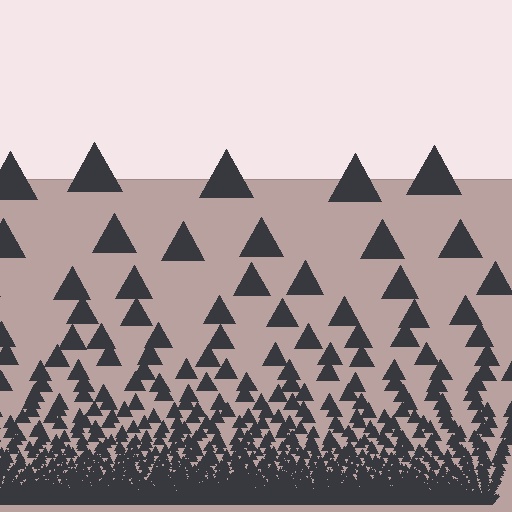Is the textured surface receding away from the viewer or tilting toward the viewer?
The surface appears to tilt toward the viewer. Texture elements get larger and sparser toward the top.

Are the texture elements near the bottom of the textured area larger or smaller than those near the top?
Smaller. The gradient is inverted — elements near the bottom are smaller and denser.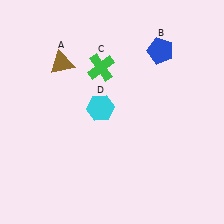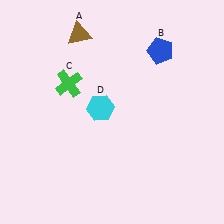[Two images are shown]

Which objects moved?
The objects that moved are: the brown triangle (A), the green cross (C).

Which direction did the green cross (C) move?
The green cross (C) moved left.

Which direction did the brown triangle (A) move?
The brown triangle (A) moved up.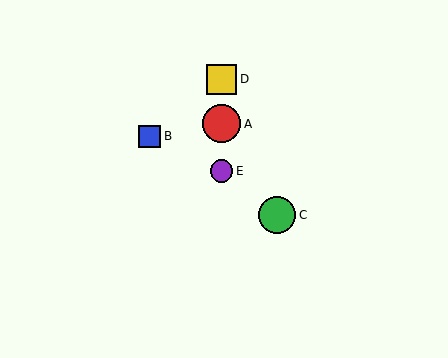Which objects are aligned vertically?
Objects A, D, E are aligned vertically.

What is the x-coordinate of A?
Object A is at x≈222.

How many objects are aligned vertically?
3 objects (A, D, E) are aligned vertically.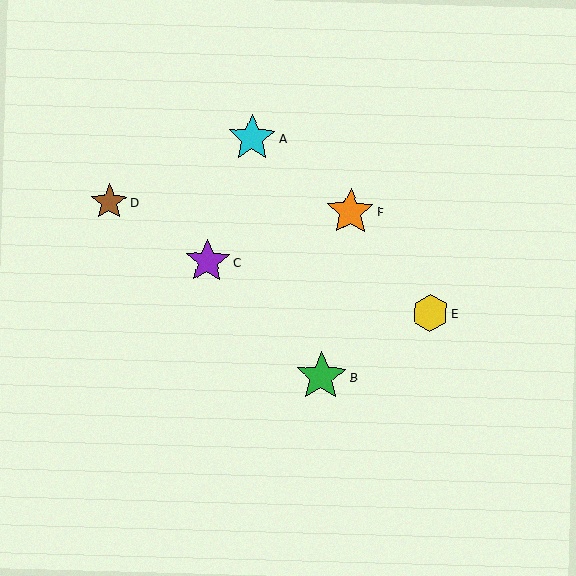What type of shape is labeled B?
Shape B is a green star.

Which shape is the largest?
The green star (labeled B) is the largest.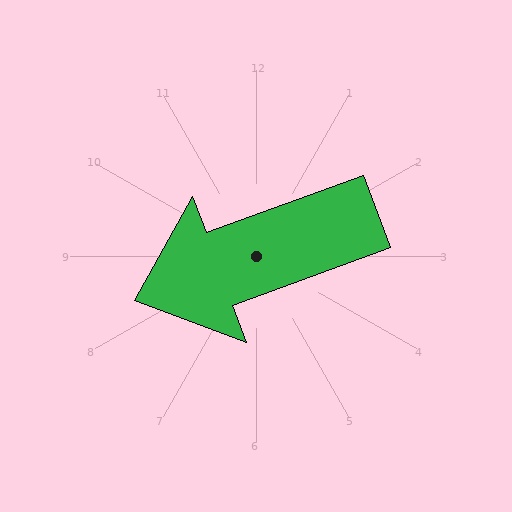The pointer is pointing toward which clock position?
Roughly 8 o'clock.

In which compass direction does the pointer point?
West.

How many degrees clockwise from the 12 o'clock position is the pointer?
Approximately 250 degrees.